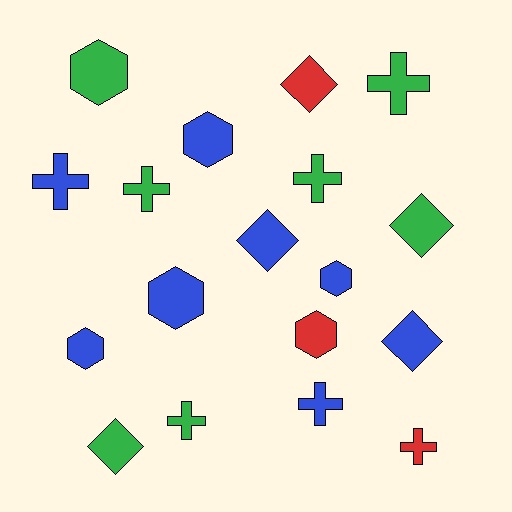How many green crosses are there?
There are 4 green crosses.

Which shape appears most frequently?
Cross, with 7 objects.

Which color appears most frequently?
Blue, with 8 objects.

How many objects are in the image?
There are 18 objects.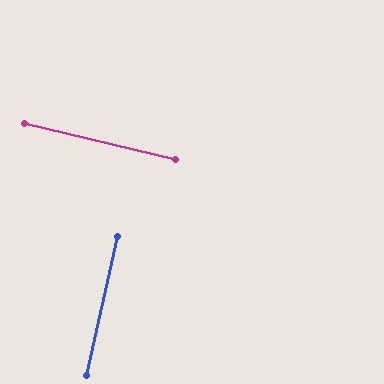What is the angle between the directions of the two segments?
Approximately 89 degrees.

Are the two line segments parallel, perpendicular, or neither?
Perpendicular — they meet at approximately 89°.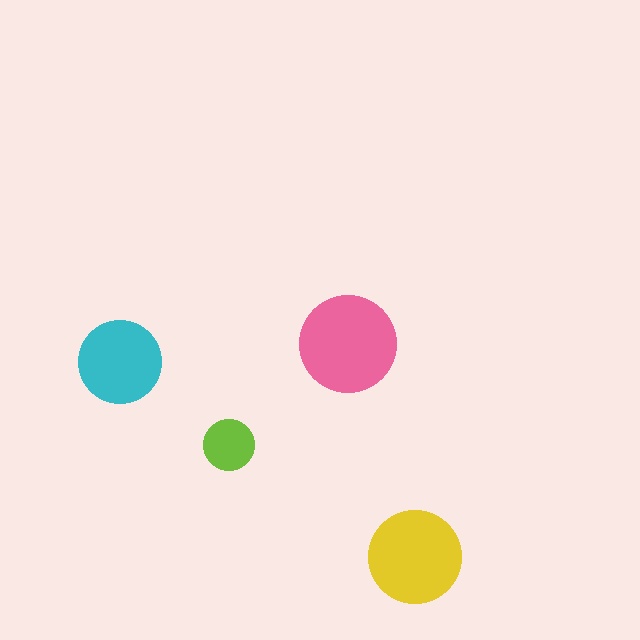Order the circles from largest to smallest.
the pink one, the yellow one, the cyan one, the lime one.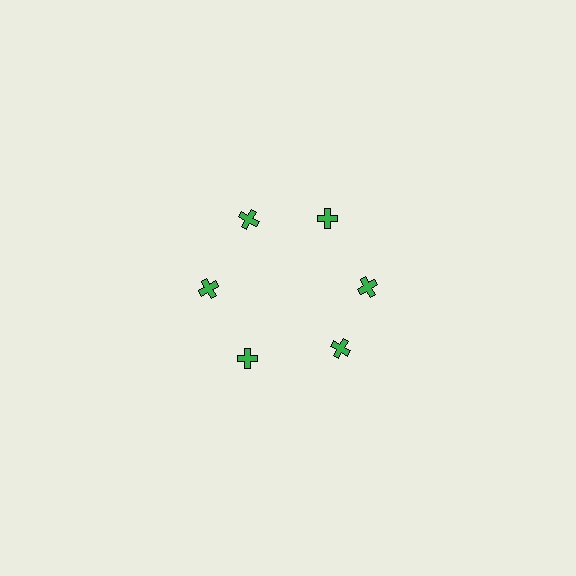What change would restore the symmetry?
The symmetry would be restored by rotating it back into even spacing with its neighbors so that all 6 crosses sit at equal angles and equal distance from the center.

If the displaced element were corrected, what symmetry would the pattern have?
It would have 6-fold rotational symmetry — the pattern would map onto itself every 60 degrees.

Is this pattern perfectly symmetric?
No. The 6 green crosses are arranged in a ring, but one element near the 5 o'clock position is rotated out of alignment along the ring, breaking the 6-fold rotational symmetry.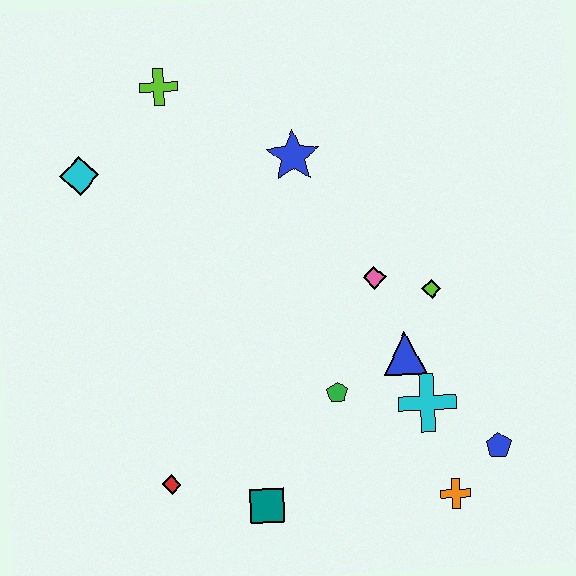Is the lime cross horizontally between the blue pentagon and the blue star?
No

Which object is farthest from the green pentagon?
The lime cross is farthest from the green pentagon.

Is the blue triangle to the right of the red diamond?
Yes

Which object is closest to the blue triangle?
The cyan cross is closest to the blue triangle.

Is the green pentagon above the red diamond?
Yes